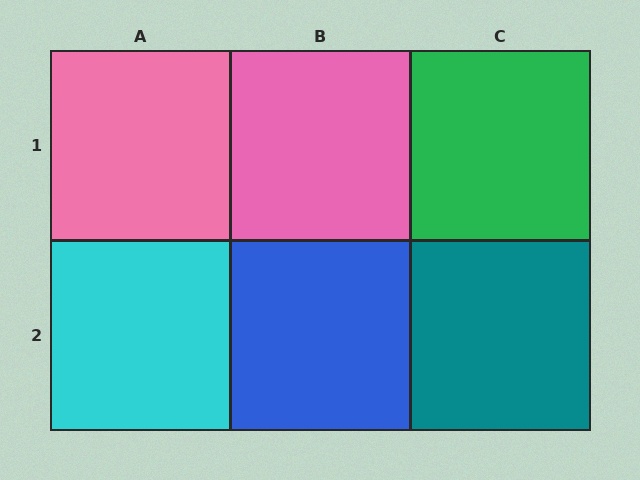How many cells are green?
1 cell is green.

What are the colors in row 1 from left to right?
Pink, pink, green.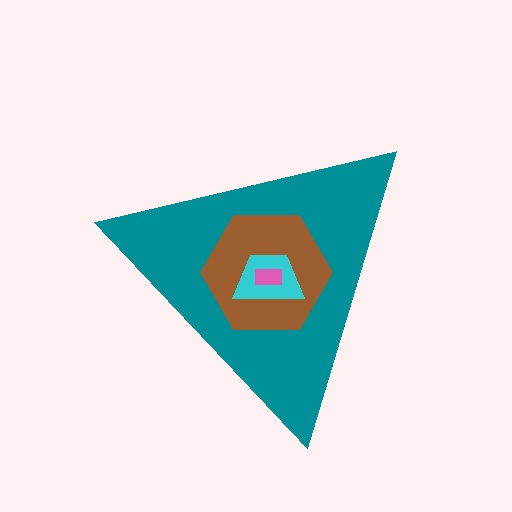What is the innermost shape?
The pink rectangle.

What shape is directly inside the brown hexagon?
The cyan trapezoid.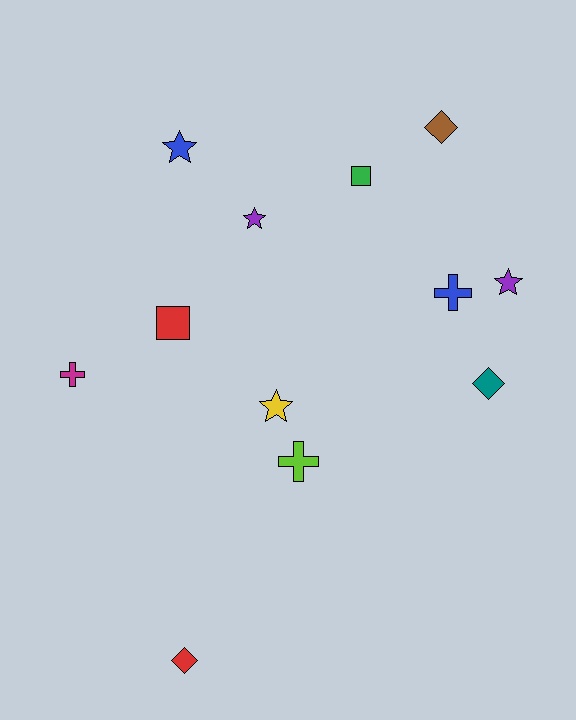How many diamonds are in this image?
There are 3 diamonds.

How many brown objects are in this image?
There is 1 brown object.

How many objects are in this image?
There are 12 objects.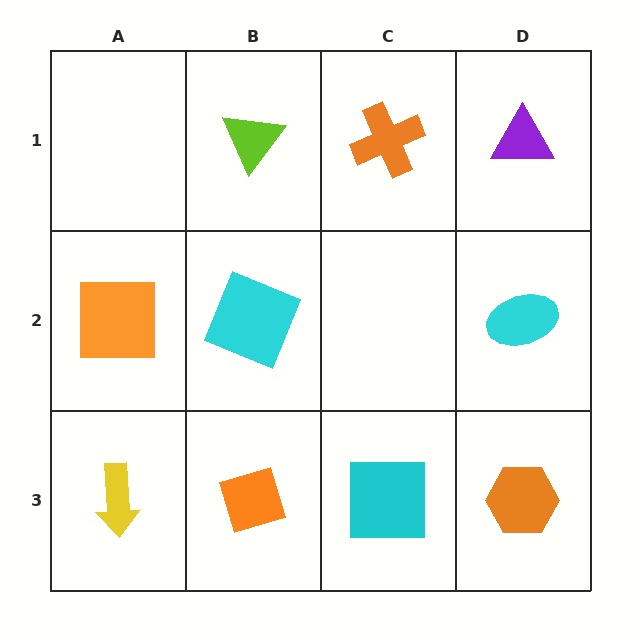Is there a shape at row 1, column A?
No, that cell is empty.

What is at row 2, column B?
A cyan square.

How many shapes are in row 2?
3 shapes.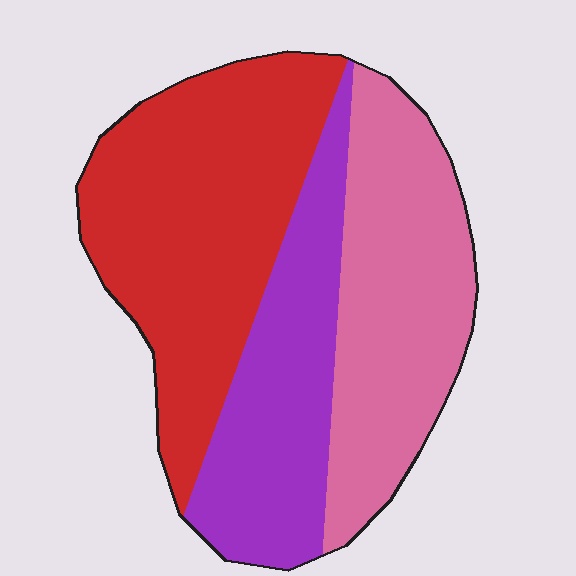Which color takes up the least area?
Purple, at roughly 25%.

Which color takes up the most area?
Red, at roughly 40%.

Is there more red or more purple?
Red.